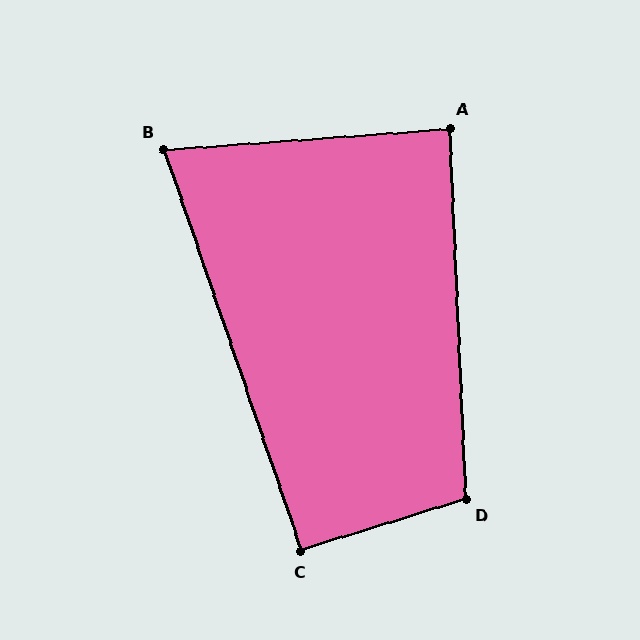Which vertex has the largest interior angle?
D, at approximately 105 degrees.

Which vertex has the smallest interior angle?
B, at approximately 75 degrees.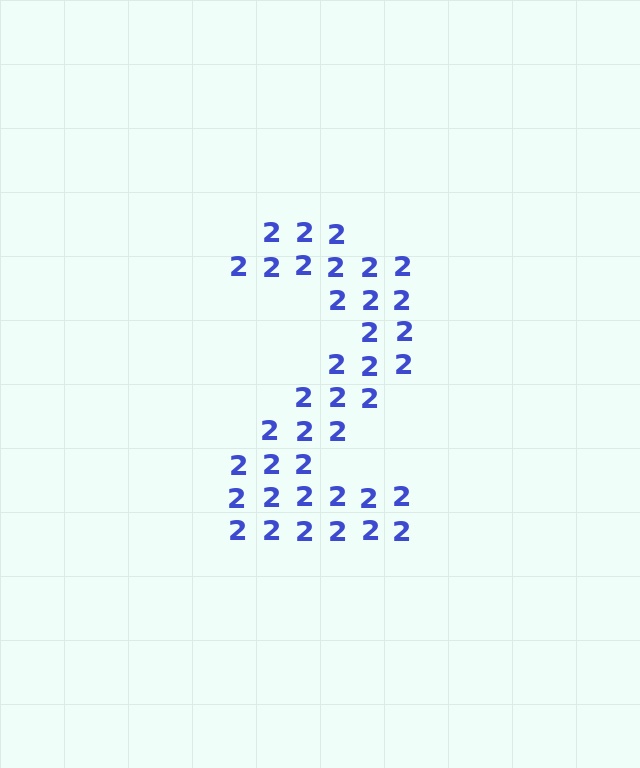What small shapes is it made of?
It is made of small digit 2's.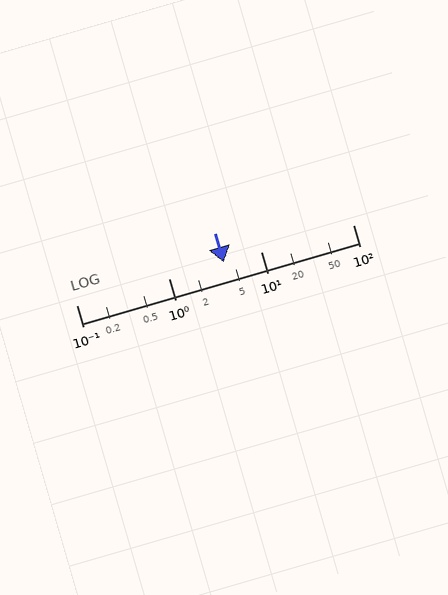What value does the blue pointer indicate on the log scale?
The pointer indicates approximately 4.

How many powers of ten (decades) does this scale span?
The scale spans 3 decades, from 0.1 to 100.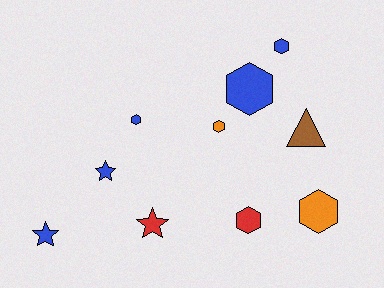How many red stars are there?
There is 1 red star.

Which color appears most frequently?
Blue, with 5 objects.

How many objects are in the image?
There are 10 objects.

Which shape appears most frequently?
Hexagon, with 6 objects.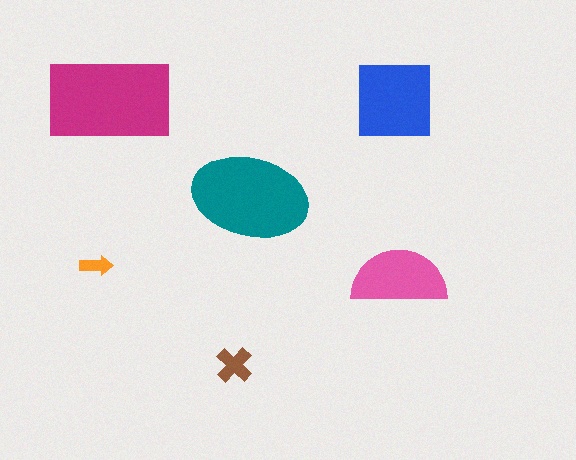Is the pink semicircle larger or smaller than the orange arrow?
Larger.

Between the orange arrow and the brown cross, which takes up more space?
The brown cross.